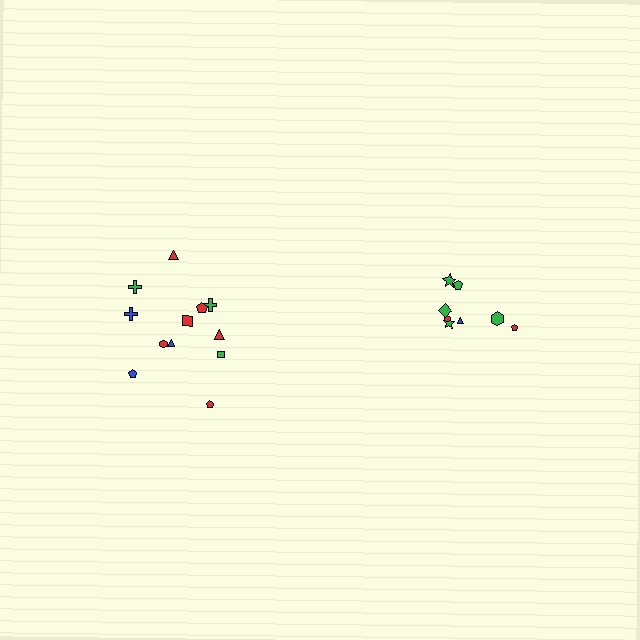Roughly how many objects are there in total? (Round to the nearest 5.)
Roughly 20 objects in total.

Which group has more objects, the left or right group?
The left group.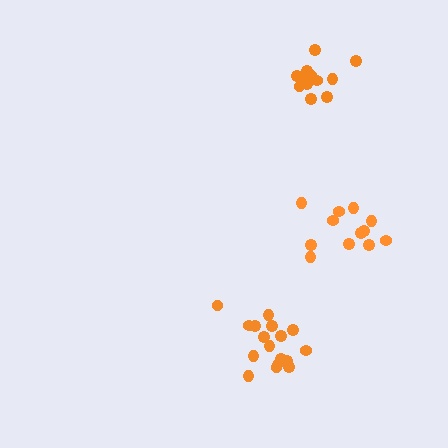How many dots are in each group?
Group 1: 17 dots, Group 2: 12 dots, Group 3: 12 dots (41 total).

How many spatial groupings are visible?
There are 3 spatial groupings.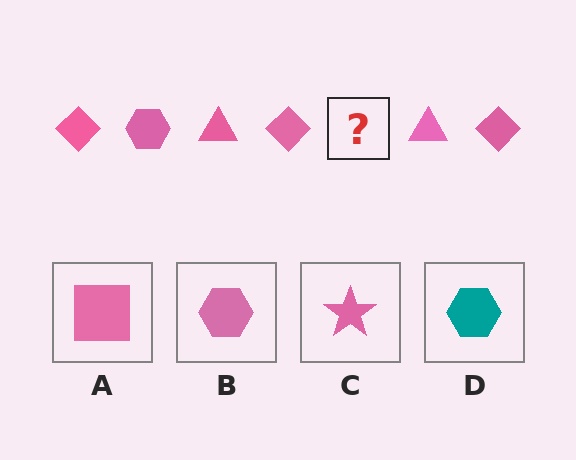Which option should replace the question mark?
Option B.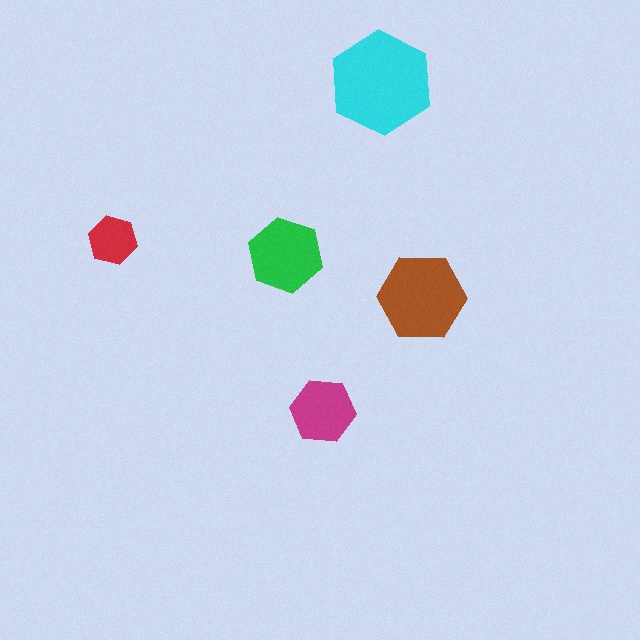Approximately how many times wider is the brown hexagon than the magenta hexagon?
About 1.5 times wider.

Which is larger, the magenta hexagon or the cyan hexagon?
The cyan one.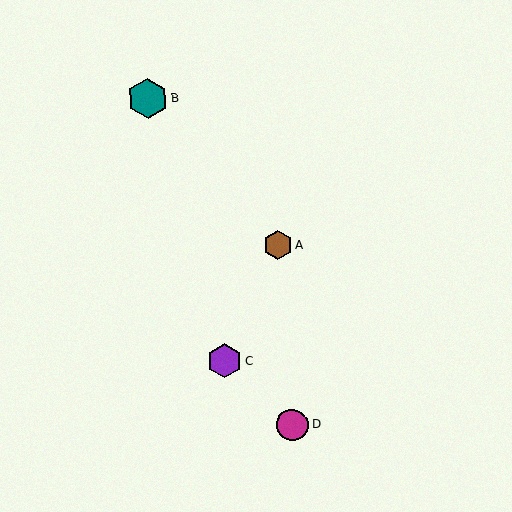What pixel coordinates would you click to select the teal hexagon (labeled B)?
Click at (148, 98) to select the teal hexagon B.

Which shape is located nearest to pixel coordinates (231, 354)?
The purple hexagon (labeled C) at (224, 361) is nearest to that location.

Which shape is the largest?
The teal hexagon (labeled B) is the largest.